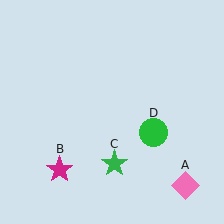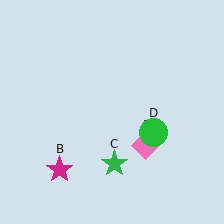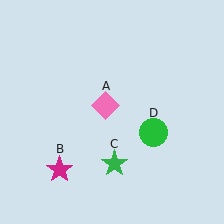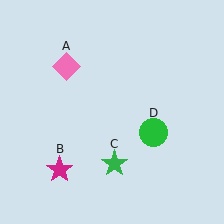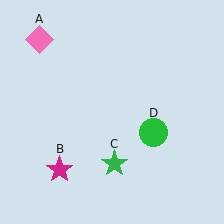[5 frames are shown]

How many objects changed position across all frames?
1 object changed position: pink diamond (object A).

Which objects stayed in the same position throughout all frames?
Magenta star (object B) and green star (object C) and green circle (object D) remained stationary.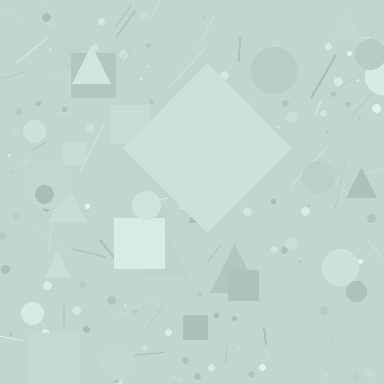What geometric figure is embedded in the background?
A diamond is embedded in the background.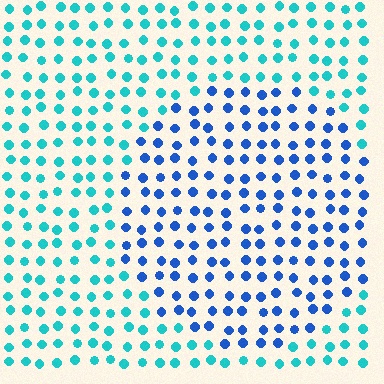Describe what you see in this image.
The image is filled with small cyan elements in a uniform arrangement. A circle-shaped region is visible where the elements are tinted to a slightly different hue, forming a subtle color boundary.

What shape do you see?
I see a circle.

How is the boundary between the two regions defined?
The boundary is defined purely by a slight shift in hue (about 41 degrees). Spacing, size, and orientation are identical on both sides.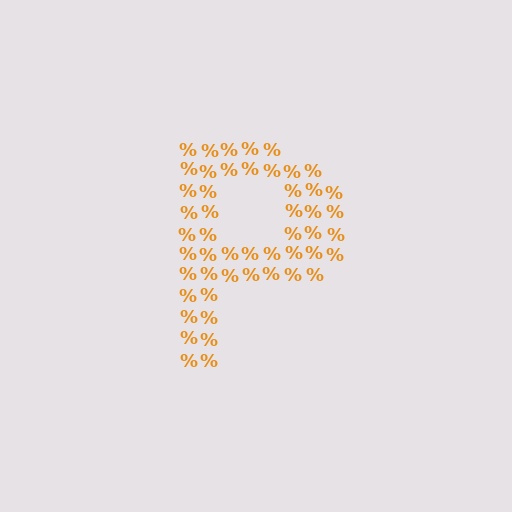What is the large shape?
The large shape is the letter P.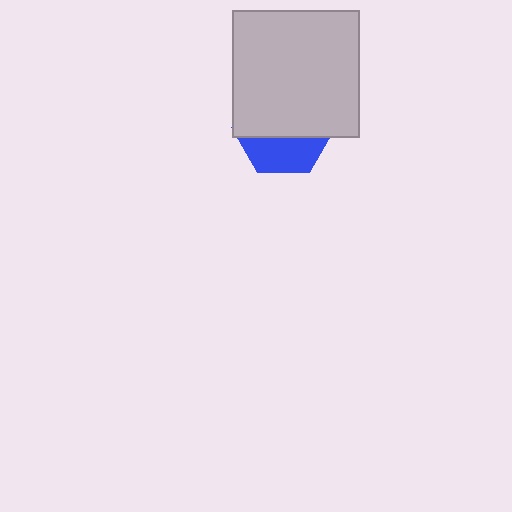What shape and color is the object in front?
The object in front is a light gray square.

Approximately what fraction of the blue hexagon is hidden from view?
Roughly 64% of the blue hexagon is hidden behind the light gray square.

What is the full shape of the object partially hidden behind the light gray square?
The partially hidden object is a blue hexagon.